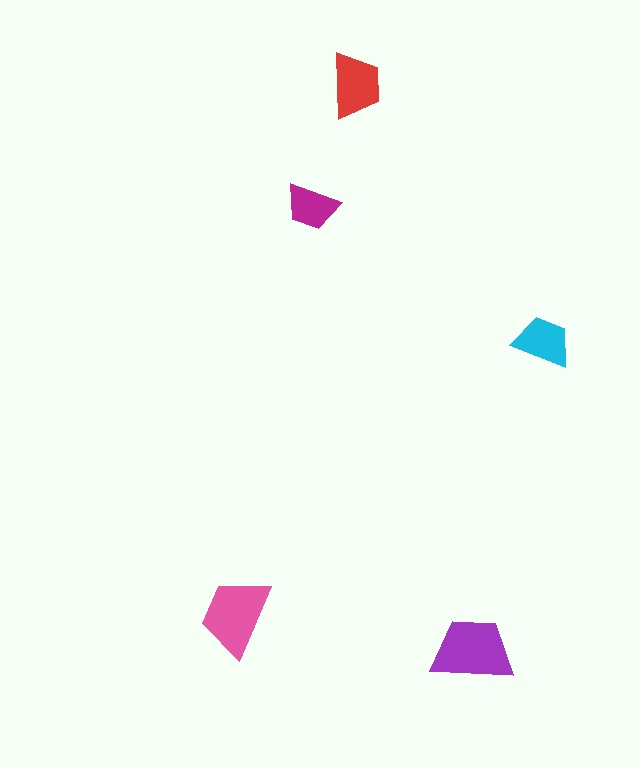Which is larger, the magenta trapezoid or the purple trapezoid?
The purple one.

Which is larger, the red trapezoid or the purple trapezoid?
The purple one.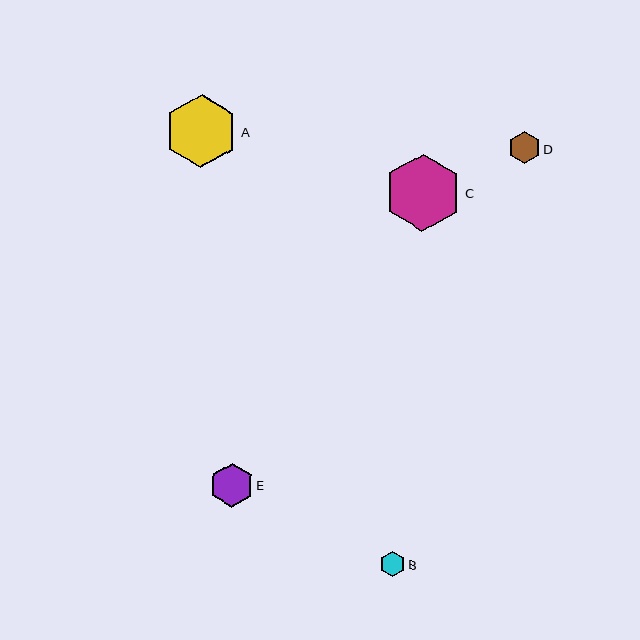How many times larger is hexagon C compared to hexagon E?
Hexagon C is approximately 1.8 times the size of hexagon E.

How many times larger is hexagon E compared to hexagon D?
Hexagon E is approximately 1.4 times the size of hexagon D.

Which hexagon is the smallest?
Hexagon B is the smallest with a size of approximately 25 pixels.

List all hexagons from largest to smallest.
From largest to smallest: C, A, E, D, B.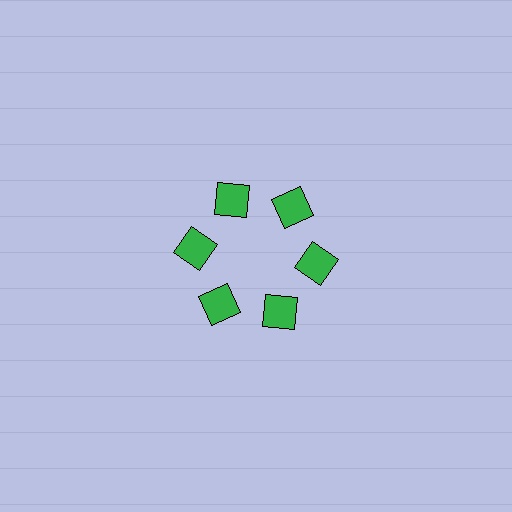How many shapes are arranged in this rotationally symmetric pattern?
There are 6 shapes, arranged in 6 groups of 1.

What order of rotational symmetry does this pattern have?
This pattern has 6-fold rotational symmetry.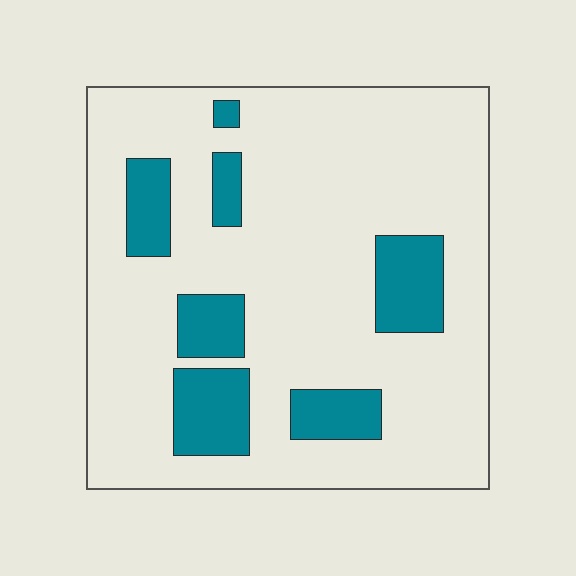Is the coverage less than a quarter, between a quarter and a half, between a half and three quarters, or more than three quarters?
Less than a quarter.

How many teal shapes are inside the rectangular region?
7.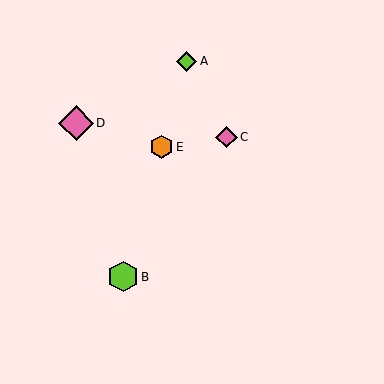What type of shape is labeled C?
Shape C is a pink diamond.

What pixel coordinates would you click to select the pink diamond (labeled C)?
Click at (226, 137) to select the pink diamond C.